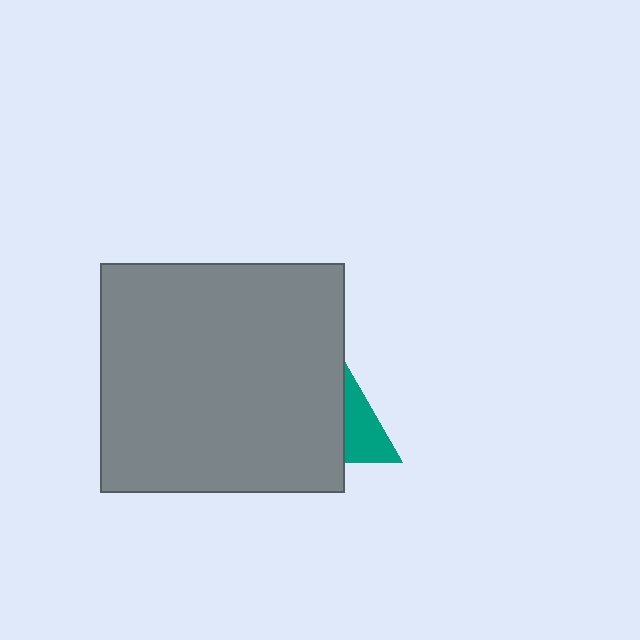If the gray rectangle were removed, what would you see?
You would see the complete teal triangle.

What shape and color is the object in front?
The object in front is a gray rectangle.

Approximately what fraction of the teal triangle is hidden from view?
Roughly 58% of the teal triangle is hidden behind the gray rectangle.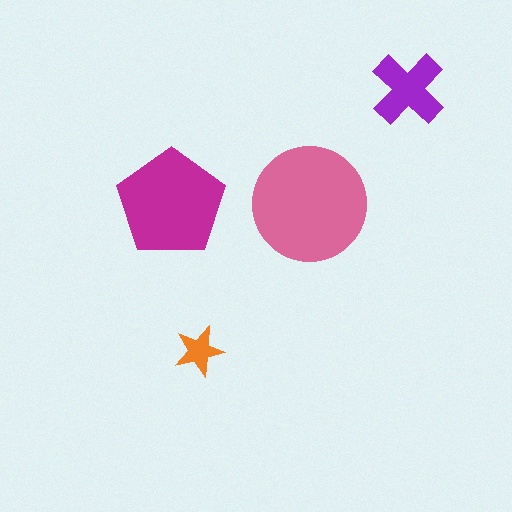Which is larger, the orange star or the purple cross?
The purple cross.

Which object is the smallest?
The orange star.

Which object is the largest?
The pink circle.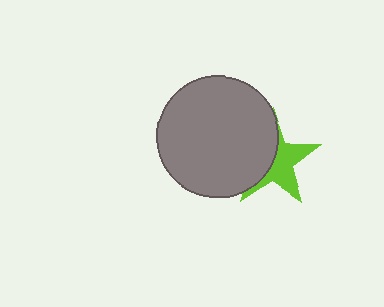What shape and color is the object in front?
The object in front is a gray circle.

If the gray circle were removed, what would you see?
You would see the complete lime star.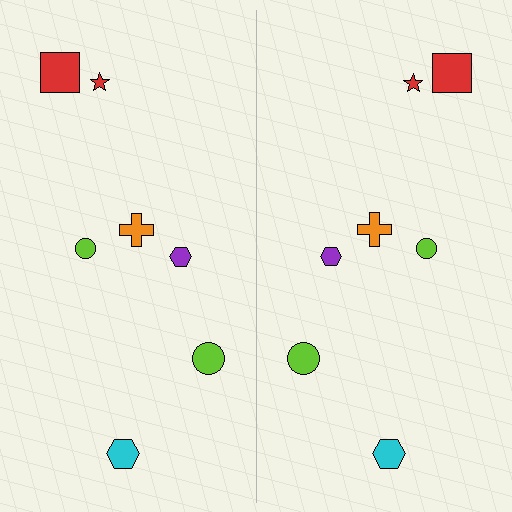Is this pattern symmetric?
Yes, this pattern has bilateral (reflection) symmetry.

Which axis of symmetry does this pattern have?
The pattern has a vertical axis of symmetry running through the center of the image.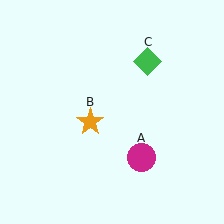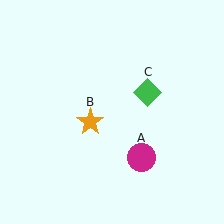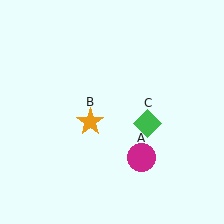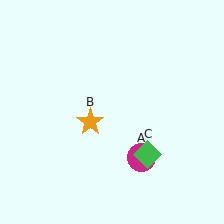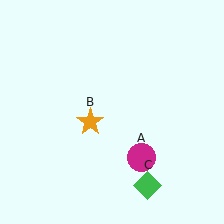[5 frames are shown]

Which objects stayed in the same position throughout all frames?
Magenta circle (object A) and orange star (object B) remained stationary.